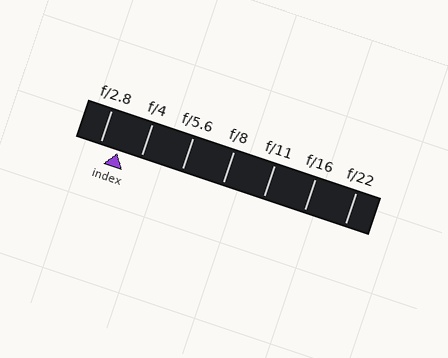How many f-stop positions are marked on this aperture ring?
There are 7 f-stop positions marked.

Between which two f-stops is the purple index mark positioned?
The index mark is between f/2.8 and f/4.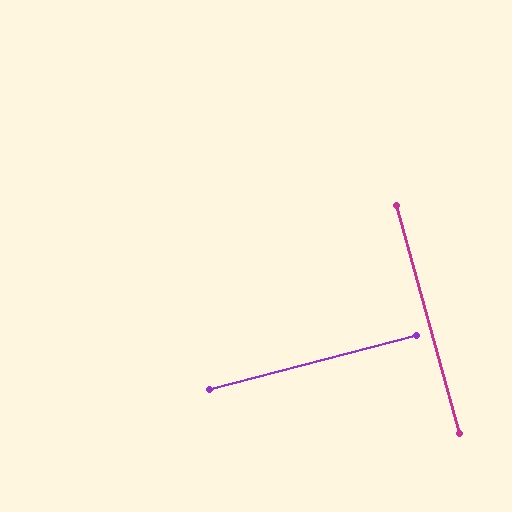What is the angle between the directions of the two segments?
Approximately 89 degrees.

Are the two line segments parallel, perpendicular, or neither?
Perpendicular — they meet at approximately 89°.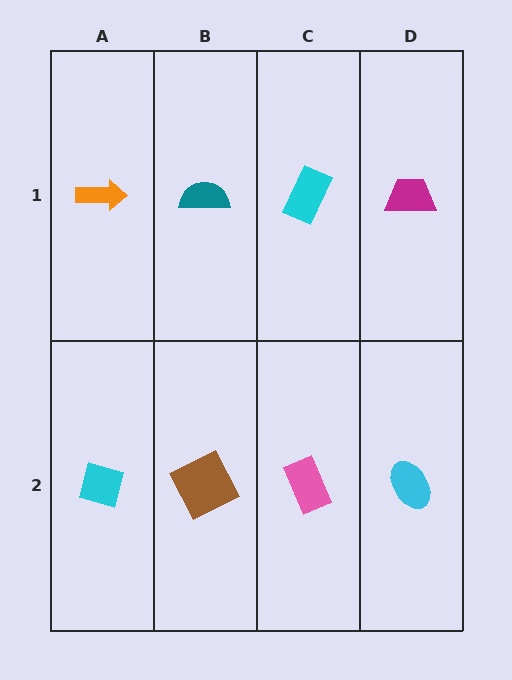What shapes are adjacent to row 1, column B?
A brown square (row 2, column B), an orange arrow (row 1, column A), a cyan rectangle (row 1, column C).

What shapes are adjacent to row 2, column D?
A magenta trapezoid (row 1, column D), a pink rectangle (row 2, column C).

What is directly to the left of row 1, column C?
A teal semicircle.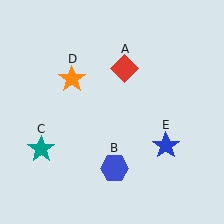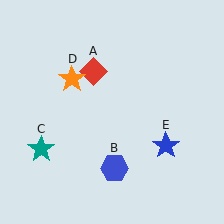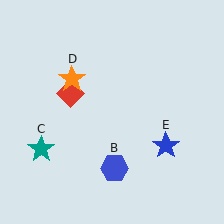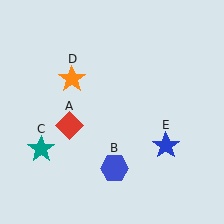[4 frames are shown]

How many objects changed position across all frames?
1 object changed position: red diamond (object A).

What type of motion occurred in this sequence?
The red diamond (object A) rotated counterclockwise around the center of the scene.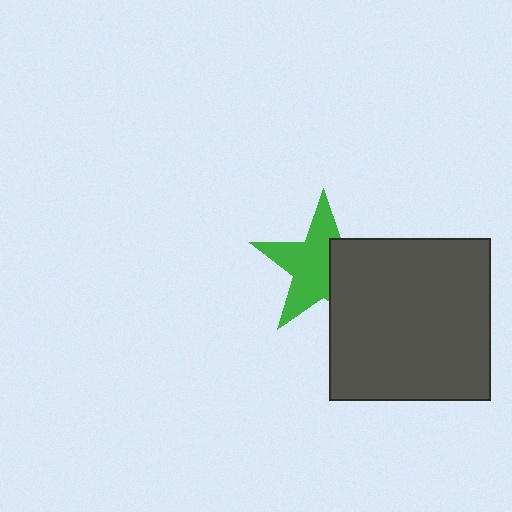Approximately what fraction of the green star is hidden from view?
Roughly 39% of the green star is hidden behind the dark gray square.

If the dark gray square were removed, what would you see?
You would see the complete green star.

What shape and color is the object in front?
The object in front is a dark gray square.